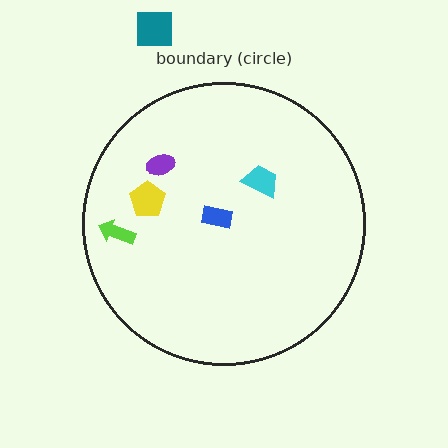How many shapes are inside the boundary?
5 inside, 1 outside.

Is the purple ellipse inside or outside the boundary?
Inside.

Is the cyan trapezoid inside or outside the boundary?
Inside.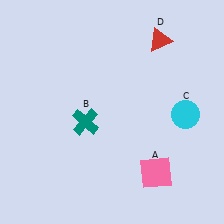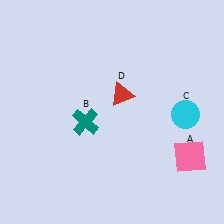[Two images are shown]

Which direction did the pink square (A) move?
The pink square (A) moved right.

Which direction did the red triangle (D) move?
The red triangle (D) moved down.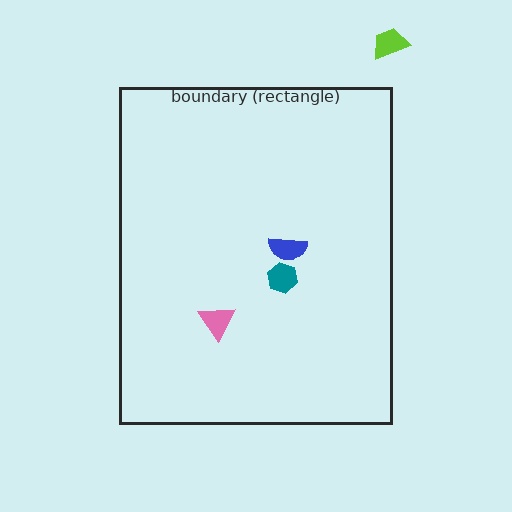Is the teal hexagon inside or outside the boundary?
Inside.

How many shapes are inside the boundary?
3 inside, 1 outside.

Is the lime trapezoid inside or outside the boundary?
Outside.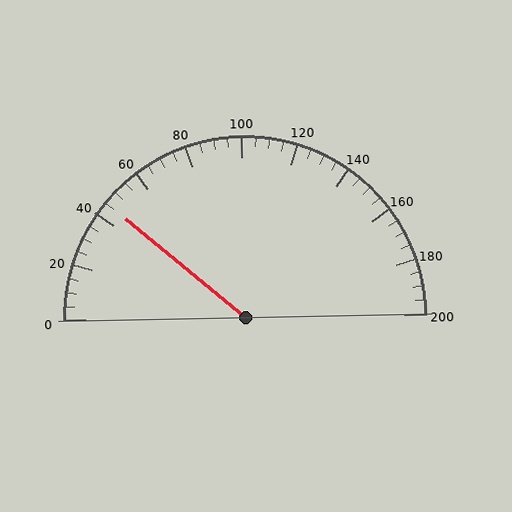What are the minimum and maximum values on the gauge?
The gauge ranges from 0 to 200.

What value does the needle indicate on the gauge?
The needle indicates approximately 45.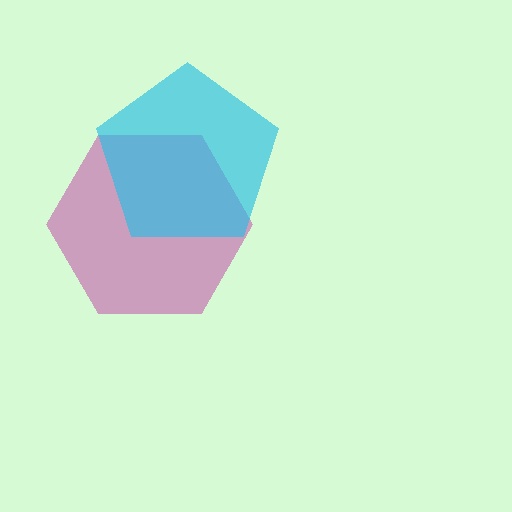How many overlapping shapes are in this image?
There are 2 overlapping shapes in the image.